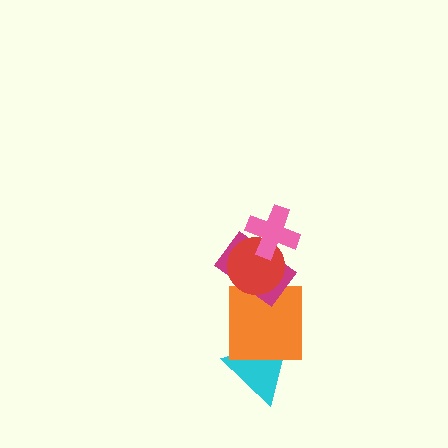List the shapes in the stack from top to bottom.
From top to bottom: the pink cross, the red circle, the magenta rectangle, the orange square, the cyan triangle.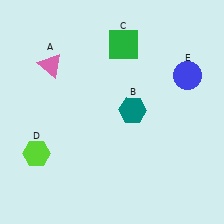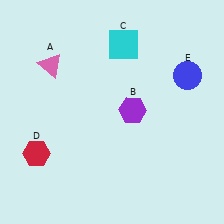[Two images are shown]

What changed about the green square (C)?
In Image 1, C is green. In Image 2, it changed to cyan.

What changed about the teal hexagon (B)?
In Image 1, B is teal. In Image 2, it changed to purple.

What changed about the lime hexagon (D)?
In Image 1, D is lime. In Image 2, it changed to red.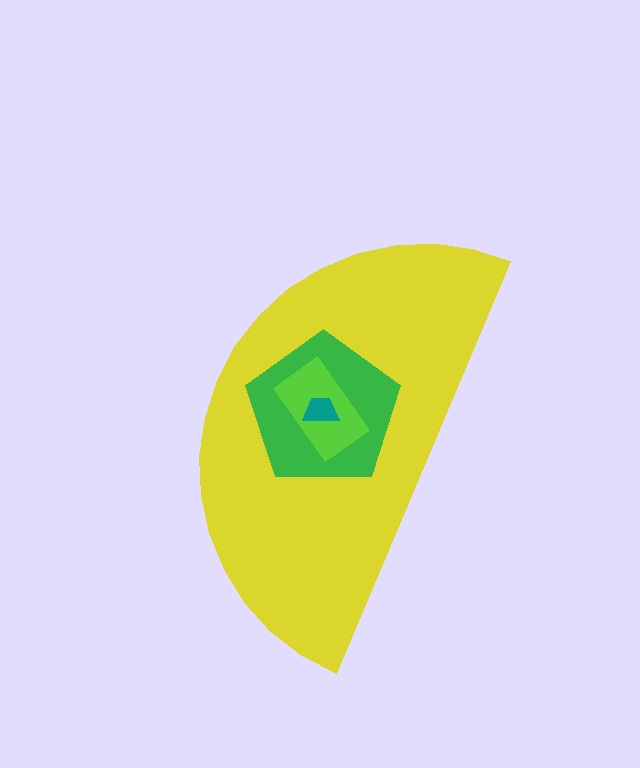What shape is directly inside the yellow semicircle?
The green pentagon.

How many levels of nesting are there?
4.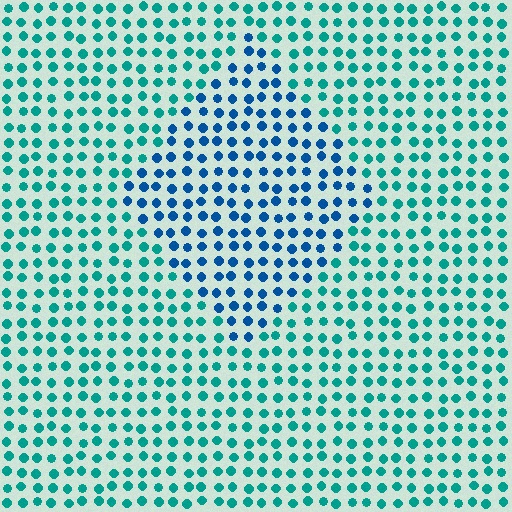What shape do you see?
I see a diamond.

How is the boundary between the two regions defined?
The boundary is defined purely by a slight shift in hue (about 36 degrees). Spacing, size, and orientation are identical on both sides.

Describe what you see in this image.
The image is filled with small teal elements in a uniform arrangement. A diamond-shaped region is visible where the elements are tinted to a slightly different hue, forming a subtle color boundary.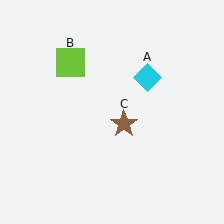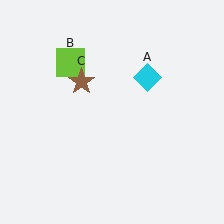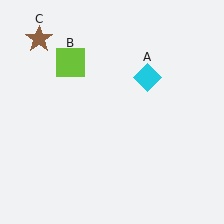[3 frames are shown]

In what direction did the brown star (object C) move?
The brown star (object C) moved up and to the left.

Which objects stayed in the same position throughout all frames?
Cyan diamond (object A) and lime square (object B) remained stationary.